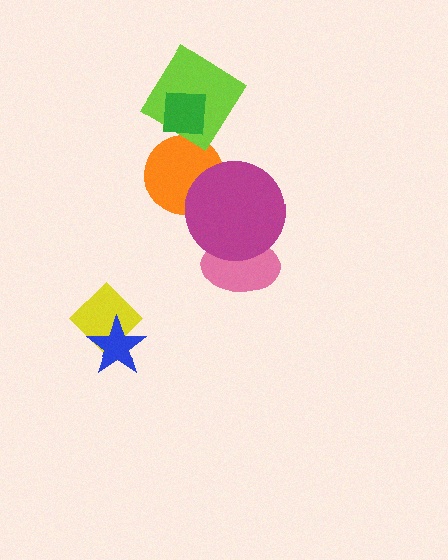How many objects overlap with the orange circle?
1 object overlaps with the orange circle.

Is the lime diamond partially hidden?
Yes, it is partially covered by another shape.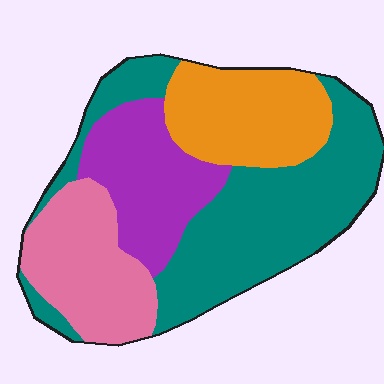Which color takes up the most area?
Teal, at roughly 40%.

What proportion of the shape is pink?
Pink takes up about one fifth (1/5) of the shape.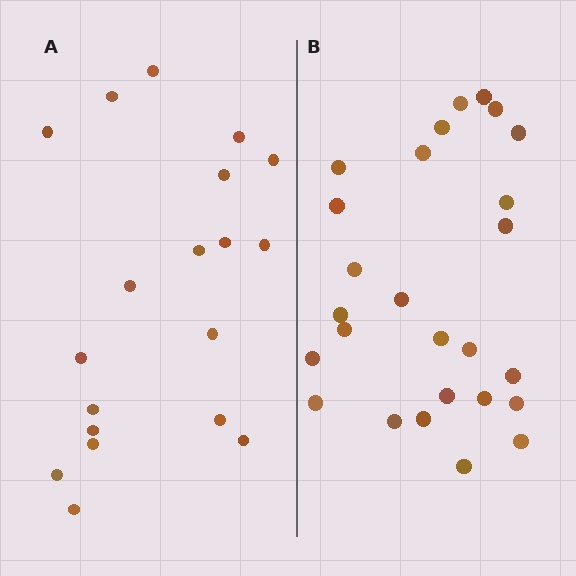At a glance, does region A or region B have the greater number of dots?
Region B (the right region) has more dots.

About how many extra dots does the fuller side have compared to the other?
Region B has roughly 8 or so more dots than region A.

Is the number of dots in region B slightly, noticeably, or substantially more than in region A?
Region B has noticeably more, but not dramatically so. The ratio is roughly 1.4 to 1.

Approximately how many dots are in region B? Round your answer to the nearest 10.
About 30 dots. (The exact count is 26, which rounds to 30.)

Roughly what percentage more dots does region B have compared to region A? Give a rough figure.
About 35% more.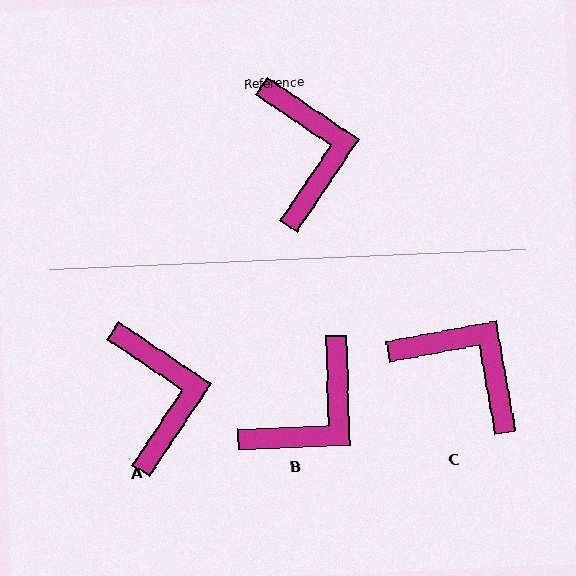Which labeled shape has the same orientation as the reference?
A.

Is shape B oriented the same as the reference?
No, it is off by about 54 degrees.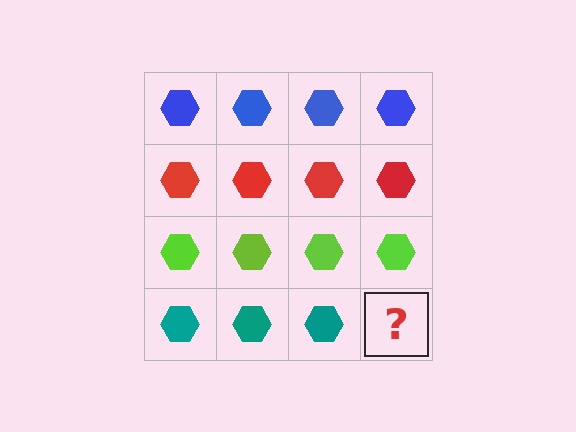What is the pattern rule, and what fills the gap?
The rule is that each row has a consistent color. The gap should be filled with a teal hexagon.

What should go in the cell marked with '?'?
The missing cell should contain a teal hexagon.